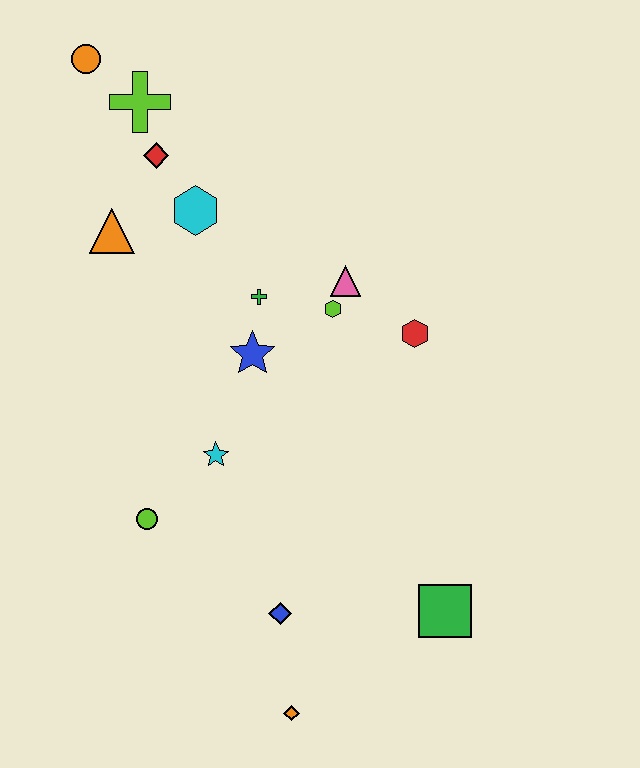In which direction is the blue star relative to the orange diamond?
The blue star is above the orange diamond.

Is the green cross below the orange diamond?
No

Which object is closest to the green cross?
The blue star is closest to the green cross.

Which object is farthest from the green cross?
The orange diamond is farthest from the green cross.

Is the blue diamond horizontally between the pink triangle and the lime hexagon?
No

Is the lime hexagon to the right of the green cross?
Yes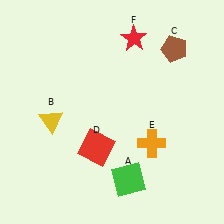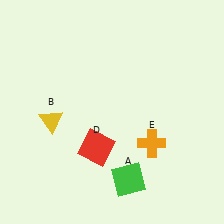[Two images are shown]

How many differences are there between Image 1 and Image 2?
There are 2 differences between the two images.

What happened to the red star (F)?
The red star (F) was removed in Image 2. It was in the top-right area of Image 1.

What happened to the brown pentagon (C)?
The brown pentagon (C) was removed in Image 2. It was in the top-right area of Image 1.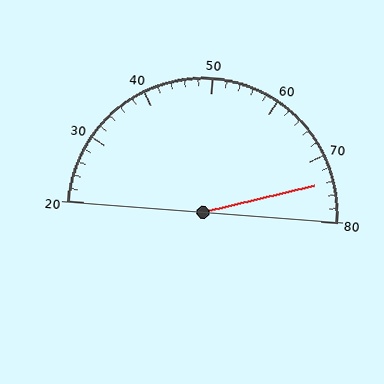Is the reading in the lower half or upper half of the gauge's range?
The reading is in the upper half of the range (20 to 80).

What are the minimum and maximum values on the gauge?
The gauge ranges from 20 to 80.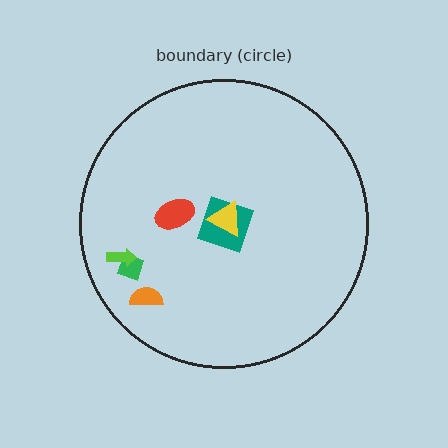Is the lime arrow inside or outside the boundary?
Inside.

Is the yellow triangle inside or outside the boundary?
Inside.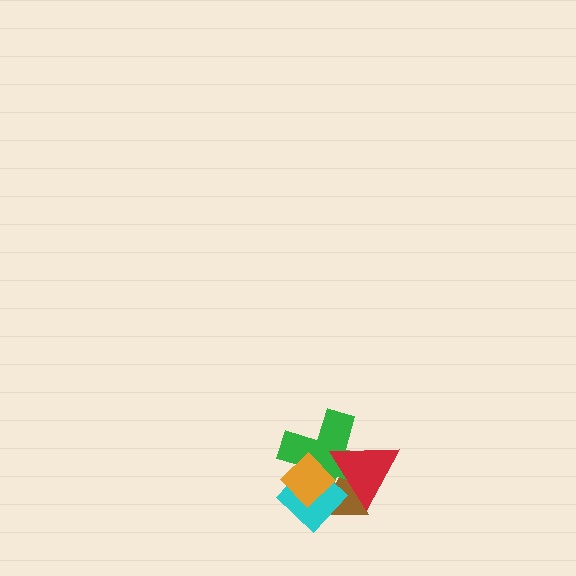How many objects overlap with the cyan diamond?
4 objects overlap with the cyan diamond.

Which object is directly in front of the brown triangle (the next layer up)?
The green cross is directly in front of the brown triangle.